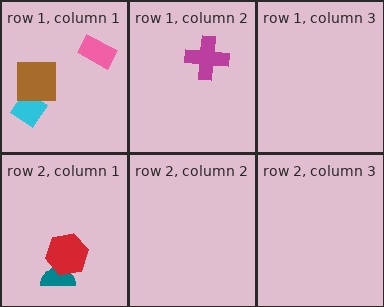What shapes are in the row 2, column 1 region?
The teal semicircle, the red hexagon.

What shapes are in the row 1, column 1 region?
The pink rectangle, the cyan diamond, the brown square.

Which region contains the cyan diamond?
The row 1, column 1 region.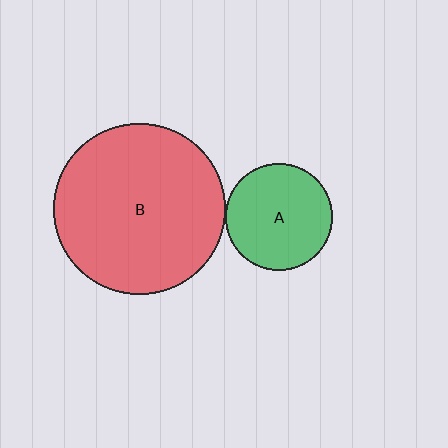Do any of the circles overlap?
No, none of the circles overlap.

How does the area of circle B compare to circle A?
Approximately 2.6 times.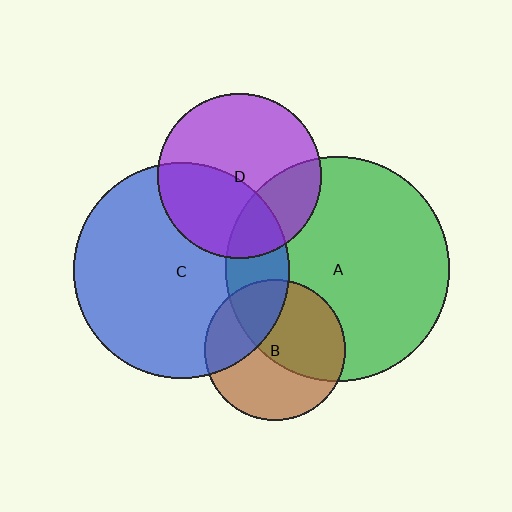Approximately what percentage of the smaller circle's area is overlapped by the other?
Approximately 50%.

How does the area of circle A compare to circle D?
Approximately 1.8 times.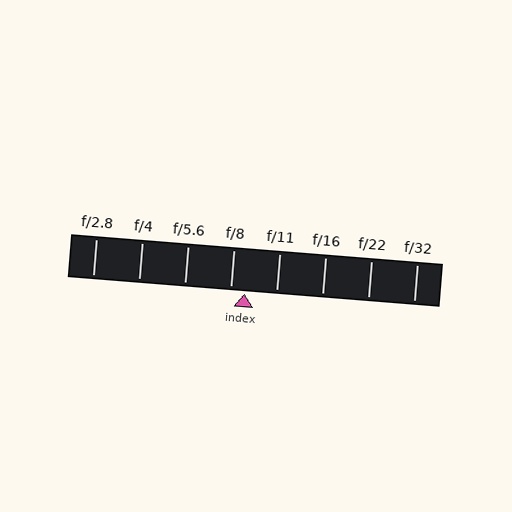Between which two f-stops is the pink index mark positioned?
The index mark is between f/8 and f/11.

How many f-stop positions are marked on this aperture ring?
There are 8 f-stop positions marked.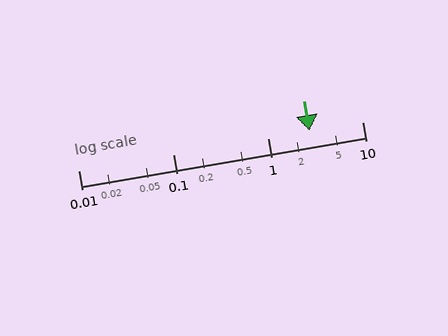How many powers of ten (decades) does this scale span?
The scale spans 3 decades, from 0.01 to 10.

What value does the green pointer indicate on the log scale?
The pointer indicates approximately 2.8.